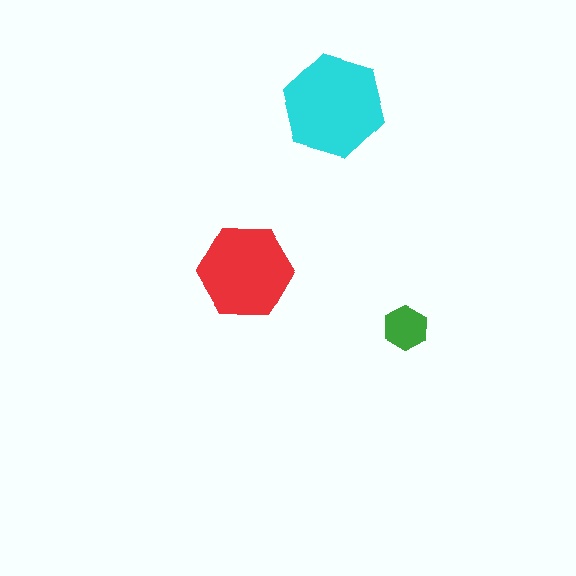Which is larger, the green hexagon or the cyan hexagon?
The cyan one.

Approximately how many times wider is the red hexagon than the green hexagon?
About 2 times wider.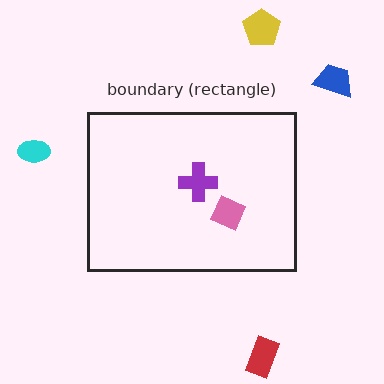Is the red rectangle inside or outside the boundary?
Outside.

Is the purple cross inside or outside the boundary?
Inside.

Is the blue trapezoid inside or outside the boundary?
Outside.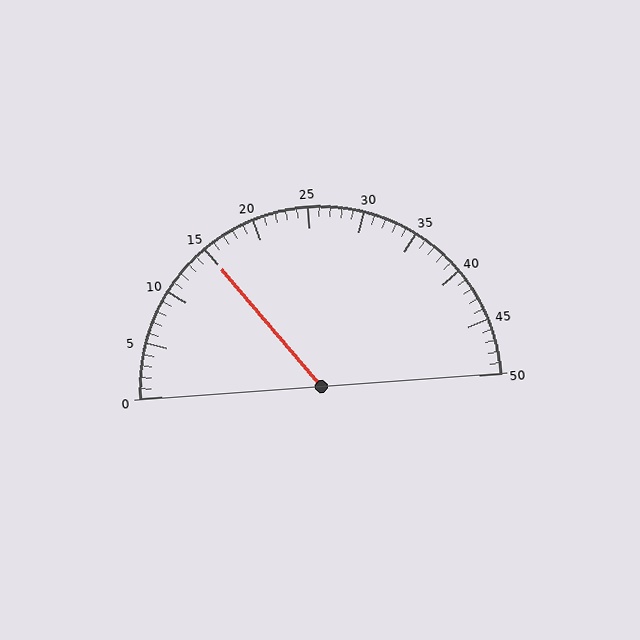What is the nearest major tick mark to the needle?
The nearest major tick mark is 15.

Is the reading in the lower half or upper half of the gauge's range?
The reading is in the lower half of the range (0 to 50).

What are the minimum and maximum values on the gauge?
The gauge ranges from 0 to 50.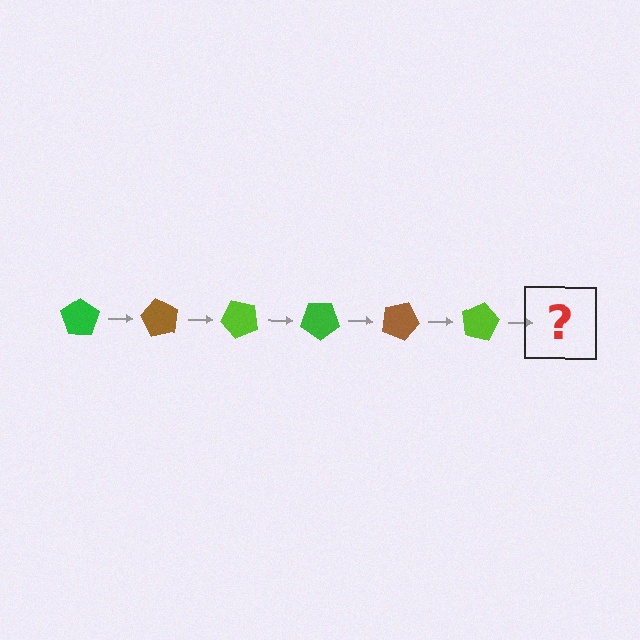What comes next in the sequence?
The next element should be a green pentagon, rotated 360 degrees from the start.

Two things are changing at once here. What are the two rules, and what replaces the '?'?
The two rules are that it rotates 60 degrees each step and the color cycles through green, brown, and lime. The '?' should be a green pentagon, rotated 360 degrees from the start.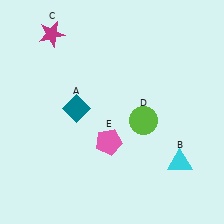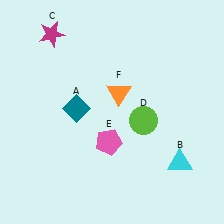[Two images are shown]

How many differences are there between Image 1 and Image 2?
There is 1 difference between the two images.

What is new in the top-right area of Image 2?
An orange triangle (F) was added in the top-right area of Image 2.